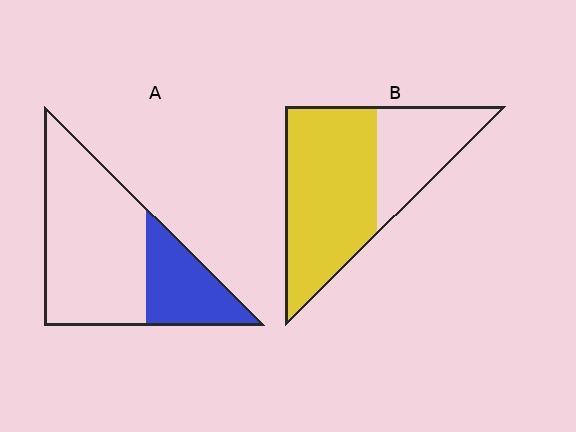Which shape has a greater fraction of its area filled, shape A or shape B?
Shape B.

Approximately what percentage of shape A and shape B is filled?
A is approximately 30% and B is approximately 65%.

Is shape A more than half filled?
No.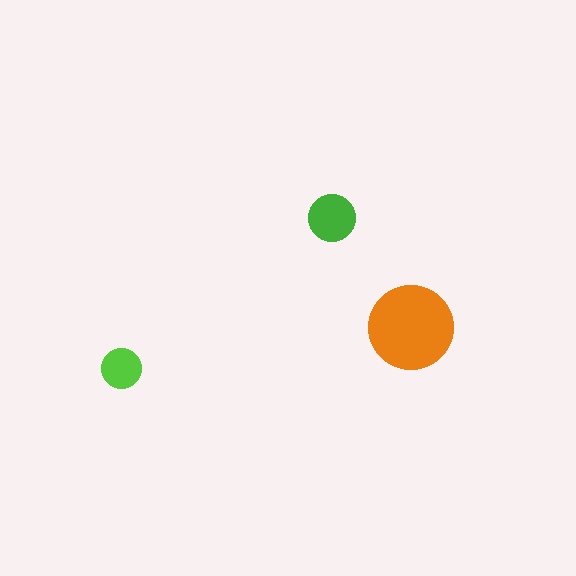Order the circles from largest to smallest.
the orange one, the green one, the lime one.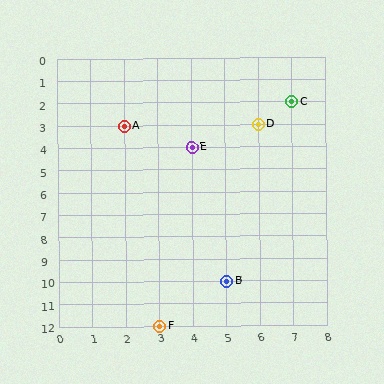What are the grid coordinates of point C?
Point C is at grid coordinates (7, 2).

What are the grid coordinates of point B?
Point B is at grid coordinates (5, 10).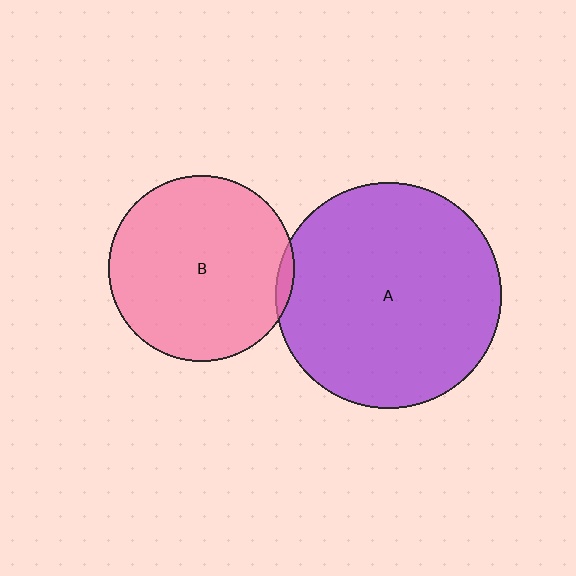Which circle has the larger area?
Circle A (purple).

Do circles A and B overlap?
Yes.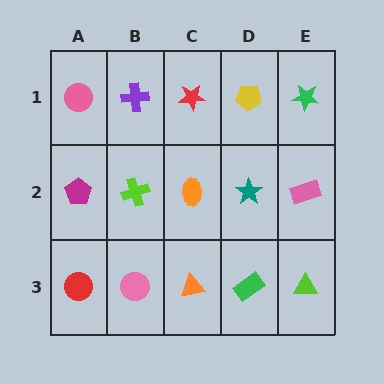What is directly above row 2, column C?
A red star.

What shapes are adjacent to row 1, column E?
A pink rectangle (row 2, column E), a yellow pentagon (row 1, column D).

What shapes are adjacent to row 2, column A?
A pink circle (row 1, column A), a red circle (row 3, column A), a lime cross (row 2, column B).